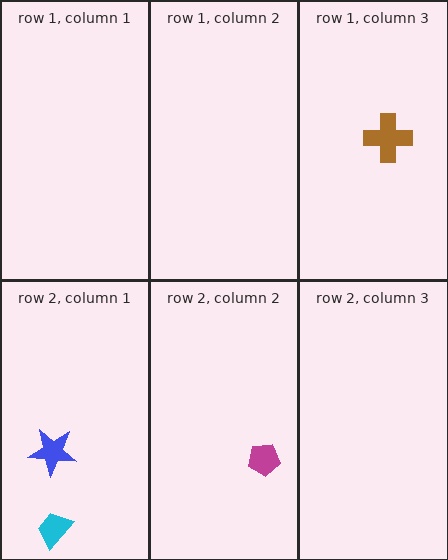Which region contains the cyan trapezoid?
The row 2, column 1 region.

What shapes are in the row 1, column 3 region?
The brown cross.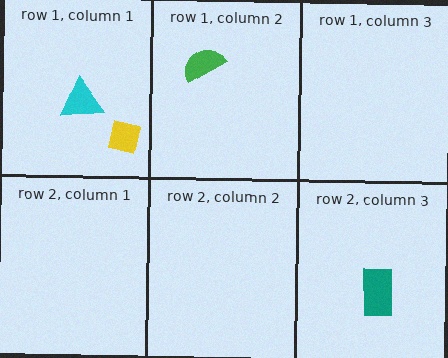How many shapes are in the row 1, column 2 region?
1.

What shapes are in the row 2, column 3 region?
The teal rectangle.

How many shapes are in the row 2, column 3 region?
1.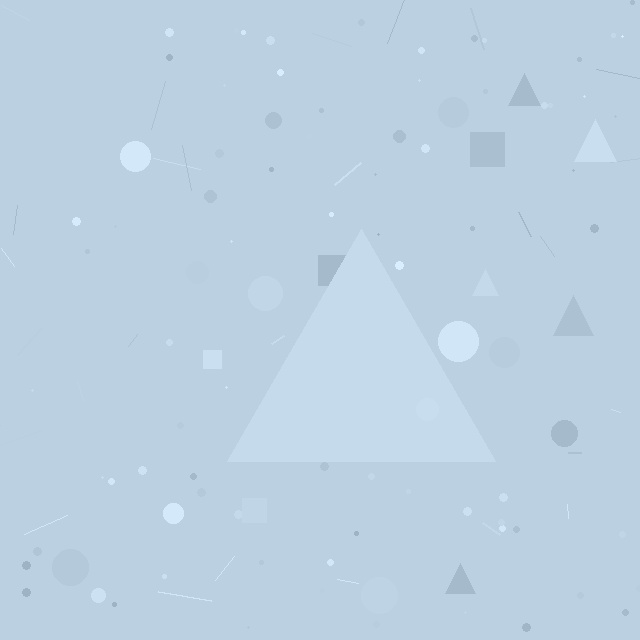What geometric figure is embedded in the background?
A triangle is embedded in the background.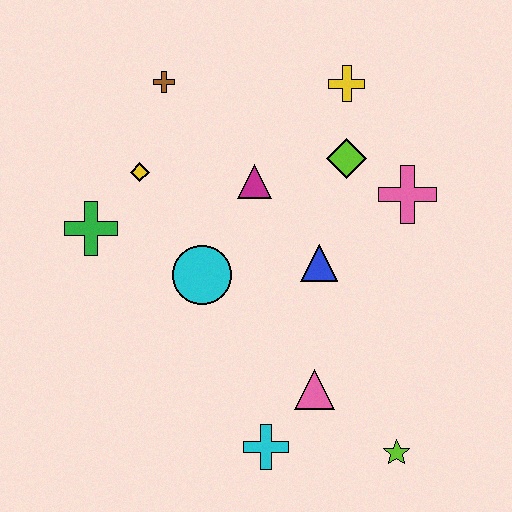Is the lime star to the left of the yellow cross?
No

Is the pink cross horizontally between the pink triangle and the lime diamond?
No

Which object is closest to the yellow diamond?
The green cross is closest to the yellow diamond.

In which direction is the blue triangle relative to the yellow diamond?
The blue triangle is to the right of the yellow diamond.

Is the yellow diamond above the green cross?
Yes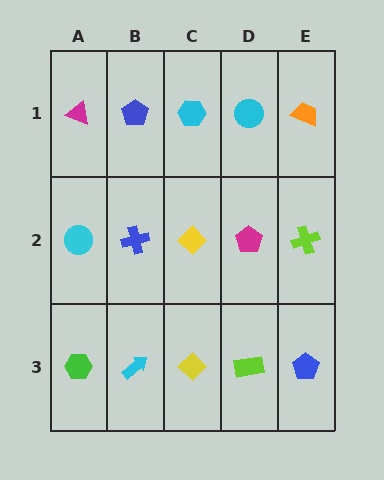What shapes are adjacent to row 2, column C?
A cyan hexagon (row 1, column C), a yellow diamond (row 3, column C), a blue cross (row 2, column B), a magenta pentagon (row 2, column D).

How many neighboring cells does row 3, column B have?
3.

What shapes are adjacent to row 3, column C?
A yellow diamond (row 2, column C), a cyan arrow (row 3, column B), a lime rectangle (row 3, column D).